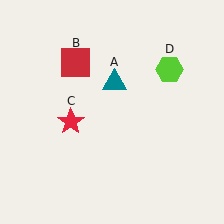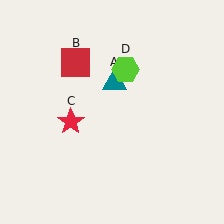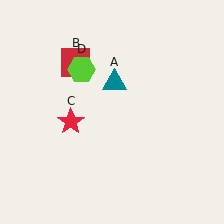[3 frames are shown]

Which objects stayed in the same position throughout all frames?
Teal triangle (object A) and red square (object B) and red star (object C) remained stationary.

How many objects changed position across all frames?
1 object changed position: lime hexagon (object D).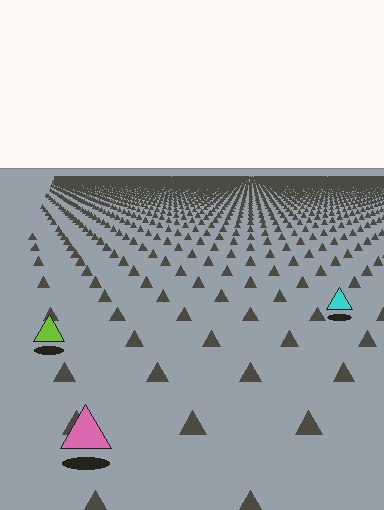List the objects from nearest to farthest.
From nearest to farthest: the pink triangle, the lime triangle, the cyan triangle.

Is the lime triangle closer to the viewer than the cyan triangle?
Yes. The lime triangle is closer — you can tell from the texture gradient: the ground texture is coarser near it.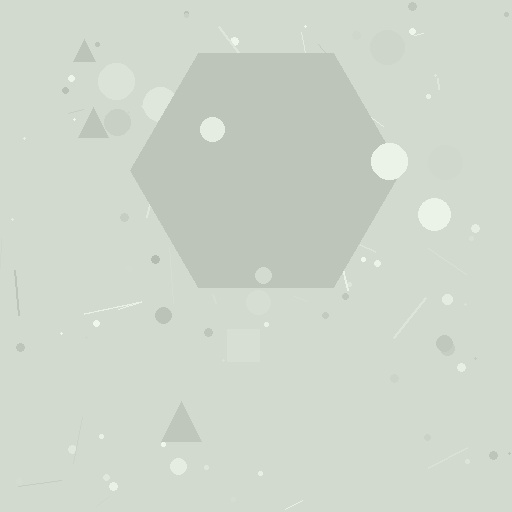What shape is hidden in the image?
A hexagon is hidden in the image.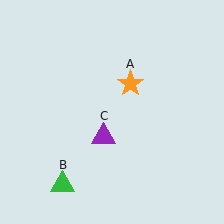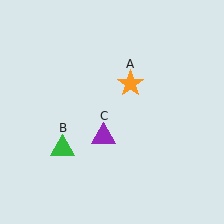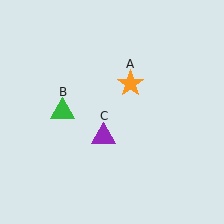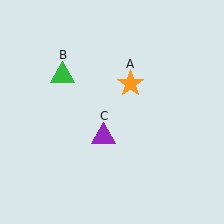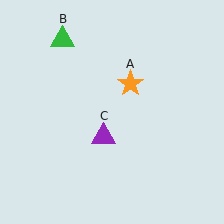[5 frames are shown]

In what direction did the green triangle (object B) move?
The green triangle (object B) moved up.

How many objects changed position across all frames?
1 object changed position: green triangle (object B).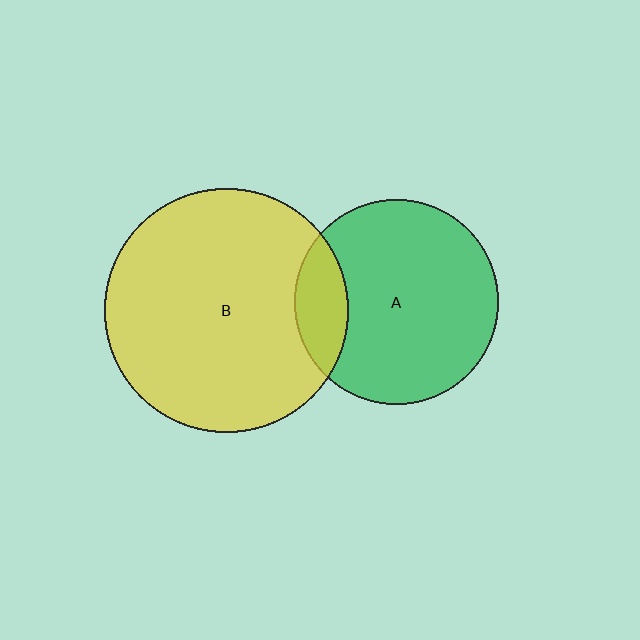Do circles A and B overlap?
Yes.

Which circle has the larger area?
Circle B (yellow).